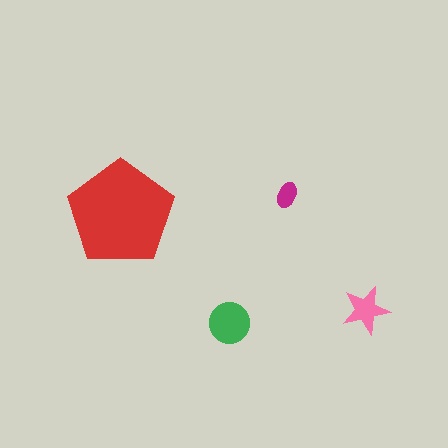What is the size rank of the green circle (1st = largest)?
2nd.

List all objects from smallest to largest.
The magenta ellipse, the pink star, the green circle, the red pentagon.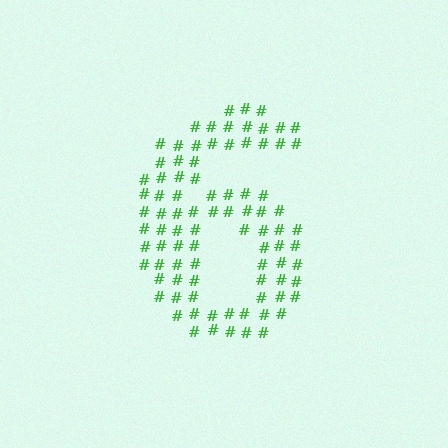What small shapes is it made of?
It is made of small hash symbols.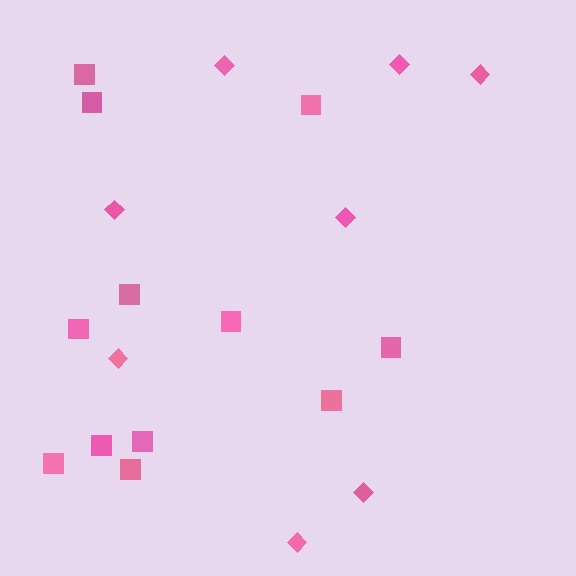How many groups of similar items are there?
There are 2 groups: one group of squares (12) and one group of diamonds (8).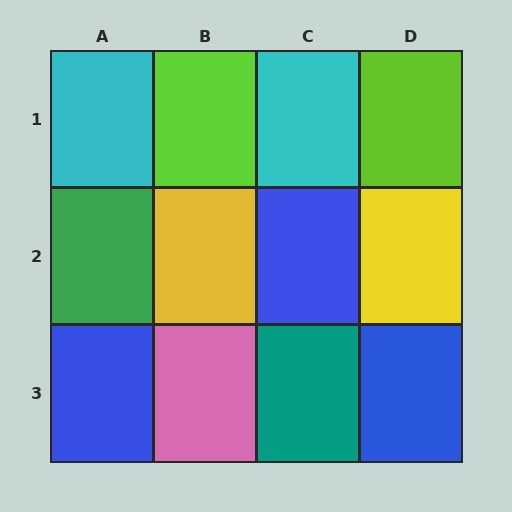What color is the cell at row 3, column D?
Blue.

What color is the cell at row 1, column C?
Cyan.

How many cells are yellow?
2 cells are yellow.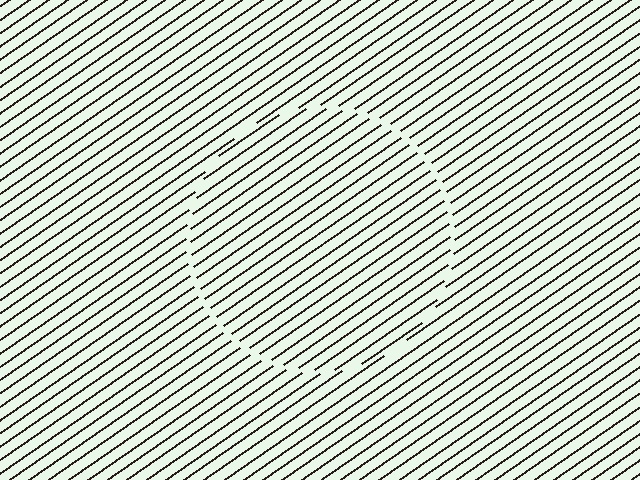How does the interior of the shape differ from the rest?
The interior of the shape contains the same grating, shifted by half a period — the contour is defined by the phase discontinuity where line-ends from the inner and outer gratings abut.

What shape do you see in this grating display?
An illusory circle. The interior of the shape contains the same grating, shifted by half a period — the contour is defined by the phase discontinuity where line-ends from the inner and outer gratings abut.